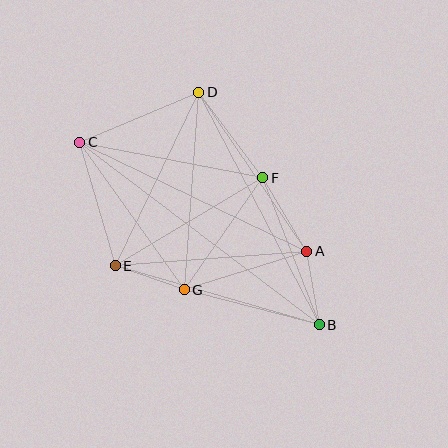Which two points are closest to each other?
Points E and G are closest to each other.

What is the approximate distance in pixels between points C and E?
The distance between C and E is approximately 129 pixels.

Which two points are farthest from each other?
Points B and C are farthest from each other.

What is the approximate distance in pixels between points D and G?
The distance between D and G is approximately 198 pixels.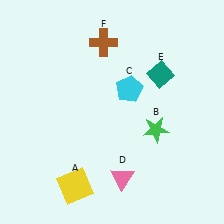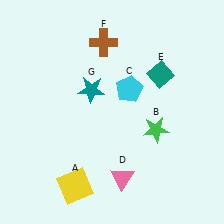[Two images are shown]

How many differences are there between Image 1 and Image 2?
There is 1 difference between the two images.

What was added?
A teal star (G) was added in Image 2.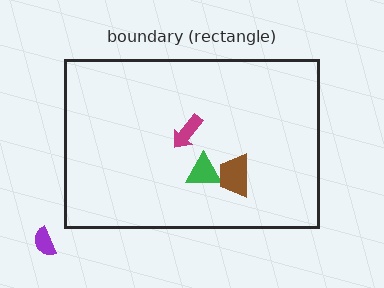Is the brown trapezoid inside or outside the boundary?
Inside.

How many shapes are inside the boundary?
3 inside, 1 outside.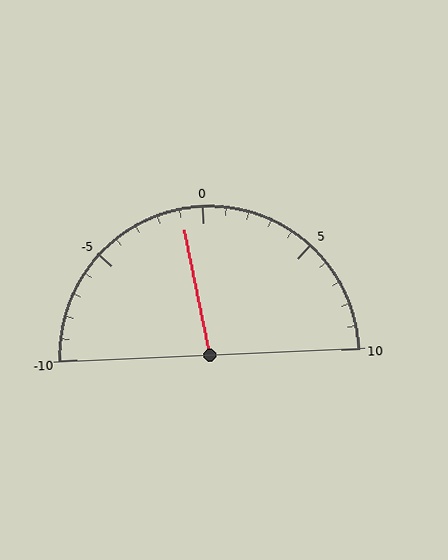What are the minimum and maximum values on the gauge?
The gauge ranges from -10 to 10.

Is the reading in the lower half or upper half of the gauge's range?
The reading is in the lower half of the range (-10 to 10).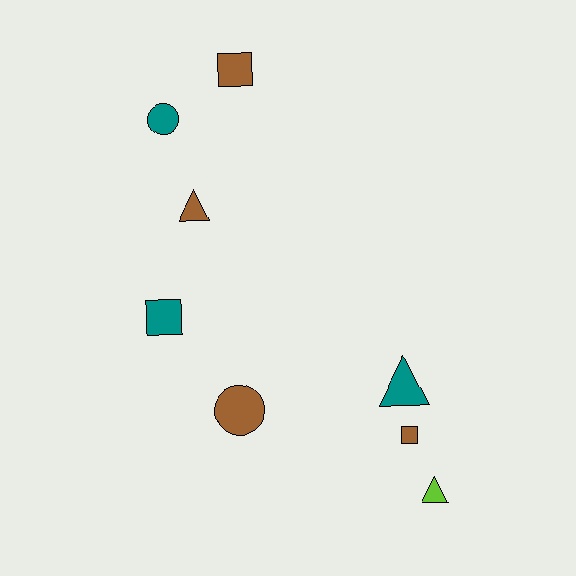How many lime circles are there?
There are no lime circles.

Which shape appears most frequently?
Square, with 3 objects.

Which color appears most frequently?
Brown, with 4 objects.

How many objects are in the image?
There are 8 objects.